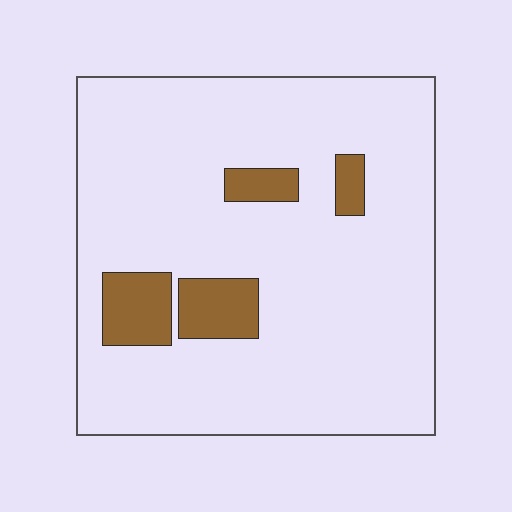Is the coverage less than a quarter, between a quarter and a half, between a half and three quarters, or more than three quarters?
Less than a quarter.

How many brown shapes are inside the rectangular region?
4.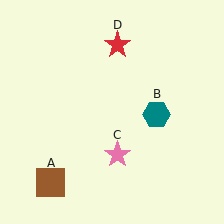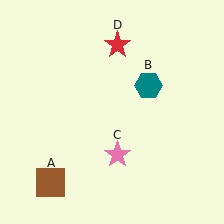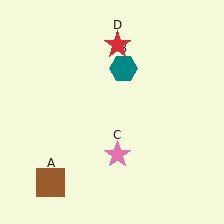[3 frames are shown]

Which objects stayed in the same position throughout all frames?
Brown square (object A) and pink star (object C) and red star (object D) remained stationary.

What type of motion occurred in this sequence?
The teal hexagon (object B) rotated counterclockwise around the center of the scene.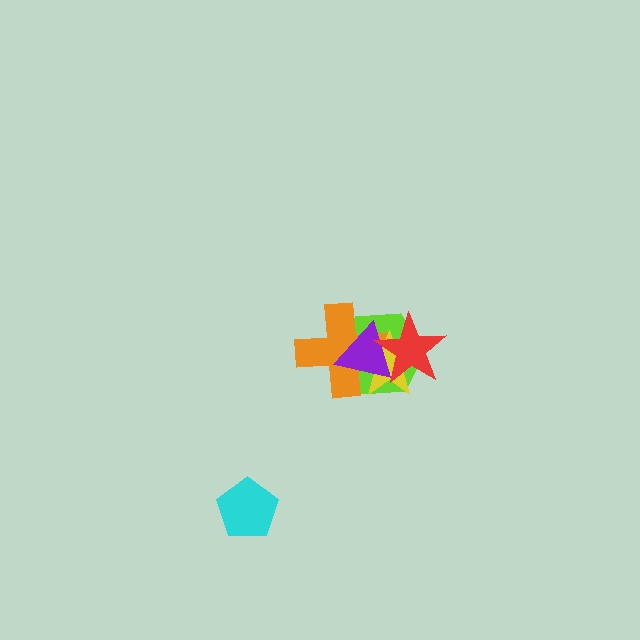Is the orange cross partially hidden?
Yes, it is partially covered by another shape.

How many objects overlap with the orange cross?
4 objects overlap with the orange cross.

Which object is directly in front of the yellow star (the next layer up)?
The purple triangle is directly in front of the yellow star.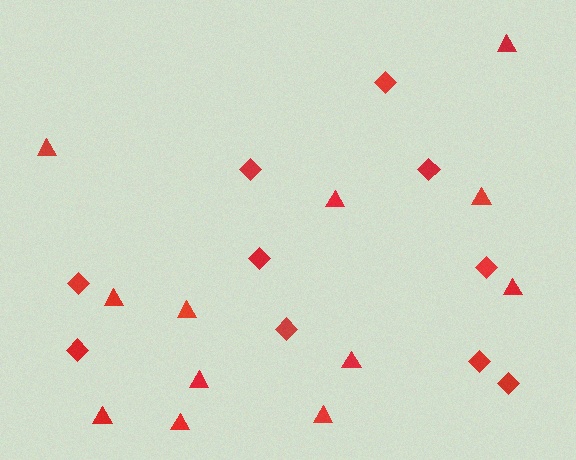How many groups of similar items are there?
There are 2 groups: one group of diamonds (10) and one group of triangles (12).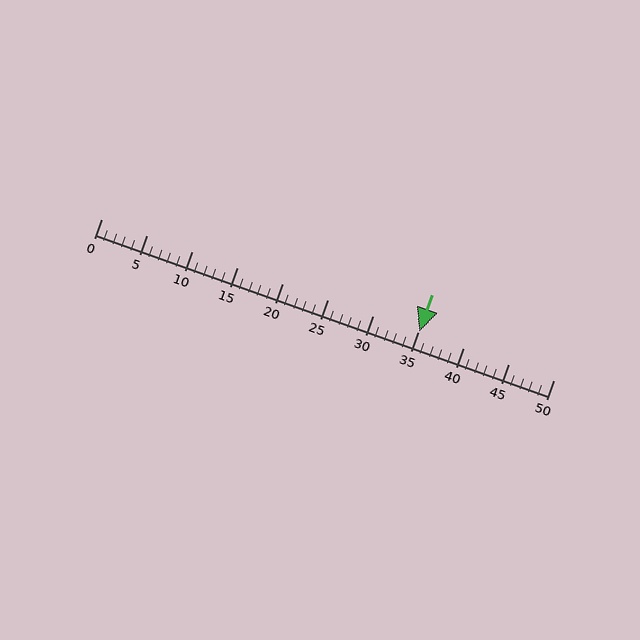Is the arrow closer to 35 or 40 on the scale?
The arrow is closer to 35.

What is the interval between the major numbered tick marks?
The major tick marks are spaced 5 units apart.